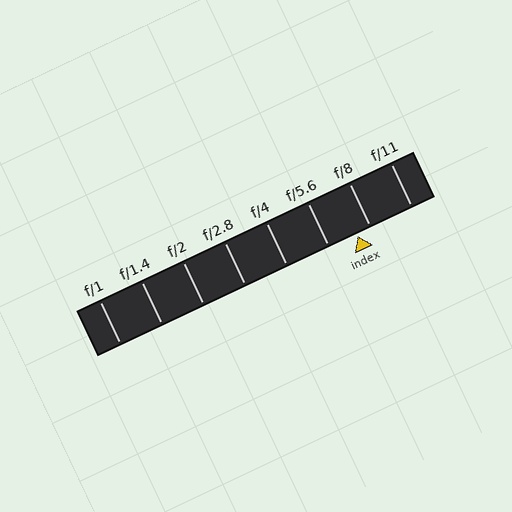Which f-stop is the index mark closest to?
The index mark is closest to f/8.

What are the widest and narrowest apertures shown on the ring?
The widest aperture shown is f/1 and the narrowest is f/11.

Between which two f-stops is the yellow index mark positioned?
The index mark is between f/5.6 and f/8.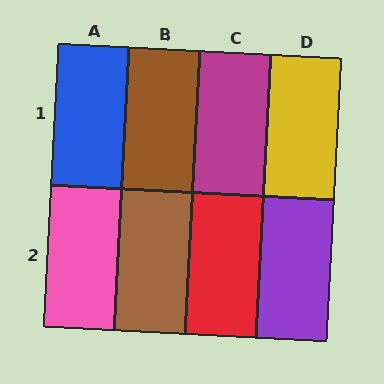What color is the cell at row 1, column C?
Magenta.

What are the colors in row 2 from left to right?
Pink, brown, red, purple.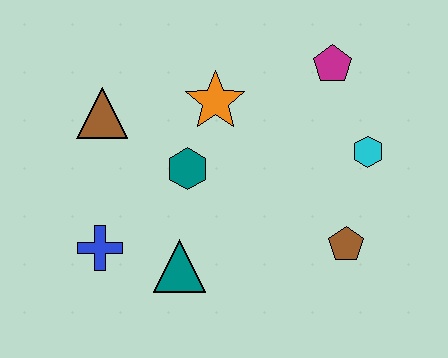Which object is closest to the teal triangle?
The blue cross is closest to the teal triangle.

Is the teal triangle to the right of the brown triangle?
Yes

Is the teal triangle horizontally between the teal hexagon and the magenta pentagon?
No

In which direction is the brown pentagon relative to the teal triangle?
The brown pentagon is to the right of the teal triangle.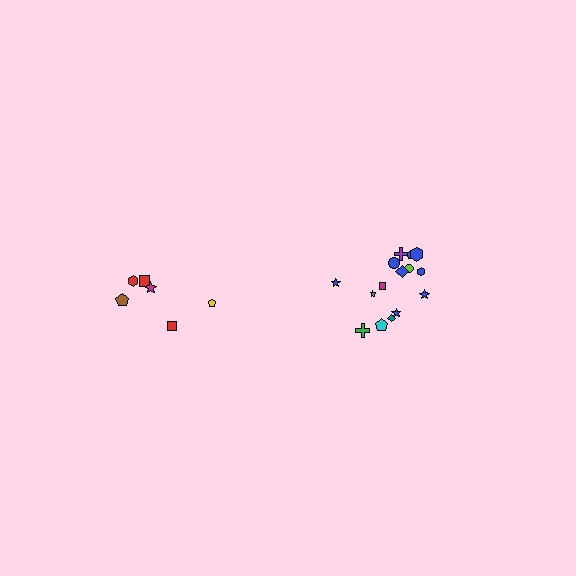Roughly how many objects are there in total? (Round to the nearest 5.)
Roughly 20 objects in total.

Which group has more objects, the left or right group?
The right group.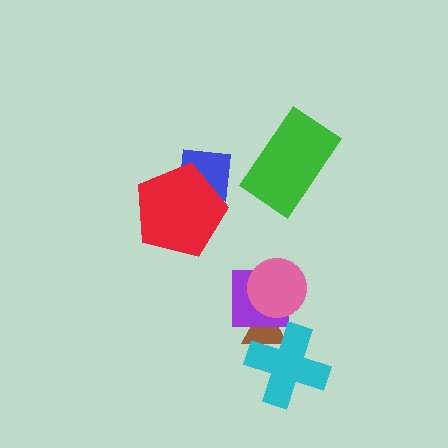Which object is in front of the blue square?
The red pentagon is in front of the blue square.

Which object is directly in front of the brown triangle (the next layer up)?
The purple square is directly in front of the brown triangle.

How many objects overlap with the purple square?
2 objects overlap with the purple square.